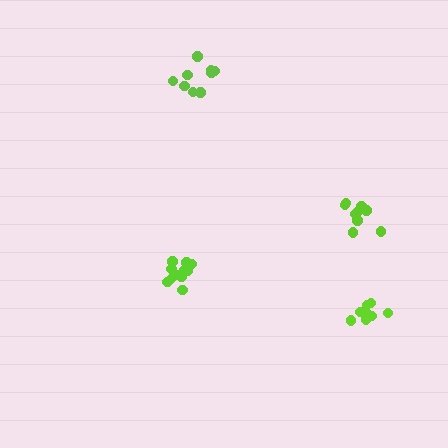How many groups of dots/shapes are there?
There are 4 groups.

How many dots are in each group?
Group 1: 9 dots, Group 2: 8 dots, Group 3: 9 dots, Group 4: 11 dots (37 total).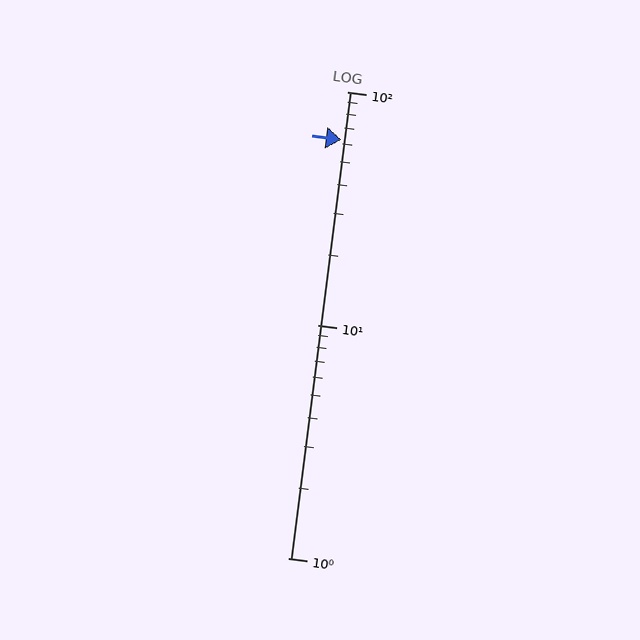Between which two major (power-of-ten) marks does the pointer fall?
The pointer is between 10 and 100.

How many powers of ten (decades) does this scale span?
The scale spans 2 decades, from 1 to 100.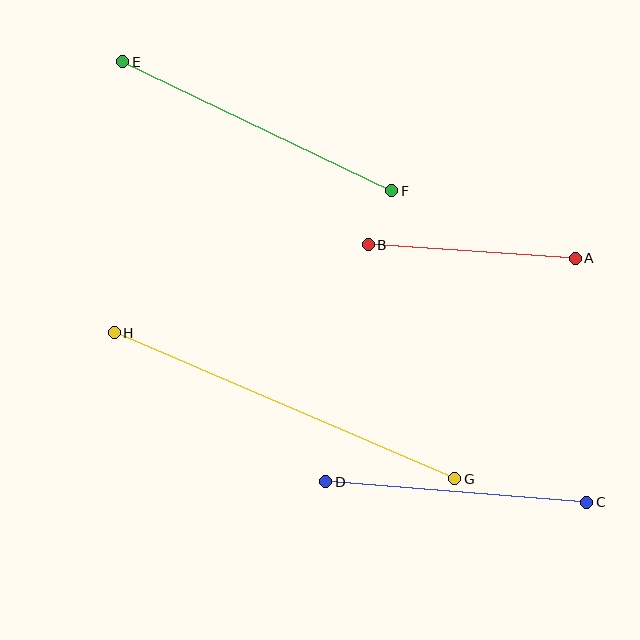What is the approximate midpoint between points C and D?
The midpoint is at approximately (456, 492) pixels.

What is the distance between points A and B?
The distance is approximately 207 pixels.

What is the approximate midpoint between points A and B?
The midpoint is at approximately (472, 251) pixels.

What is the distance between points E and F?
The distance is approximately 298 pixels.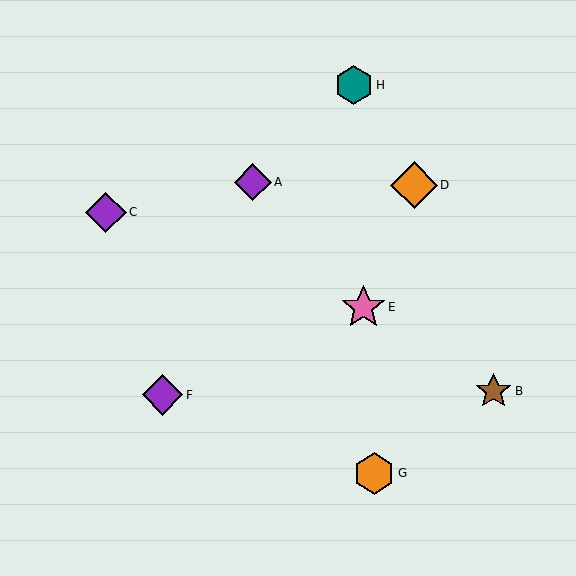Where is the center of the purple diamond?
The center of the purple diamond is at (253, 182).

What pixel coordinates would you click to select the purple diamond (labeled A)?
Click at (253, 182) to select the purple diamond A.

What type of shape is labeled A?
Shape A is a purple diamond.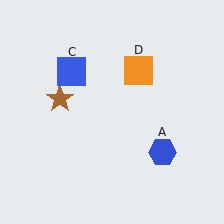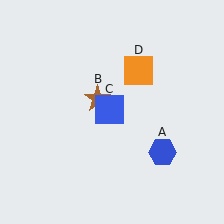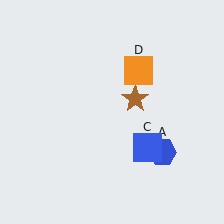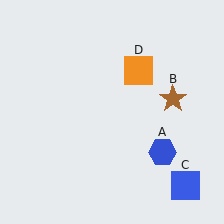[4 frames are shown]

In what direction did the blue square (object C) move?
The blue square (object C) moved down and to the right.